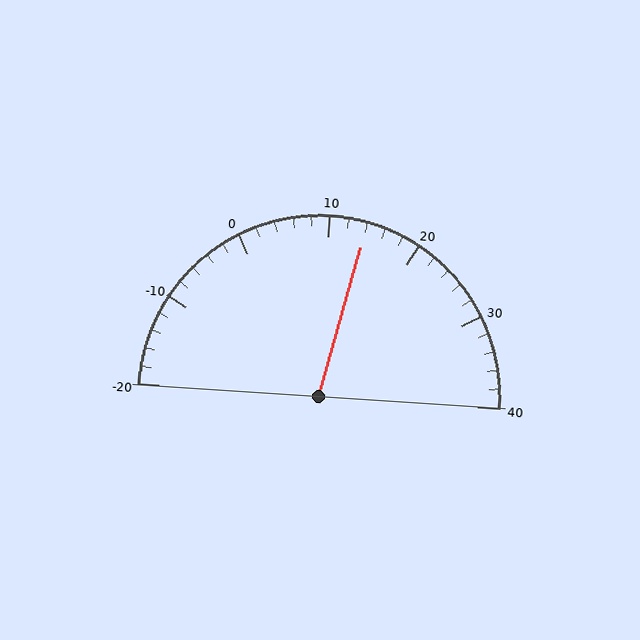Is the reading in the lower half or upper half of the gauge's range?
The reading is in the upper half of the range (-20 to 40).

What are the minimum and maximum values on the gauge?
The gauge ranges from -20 to 40.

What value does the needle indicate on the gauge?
The needle indicates approximately 14.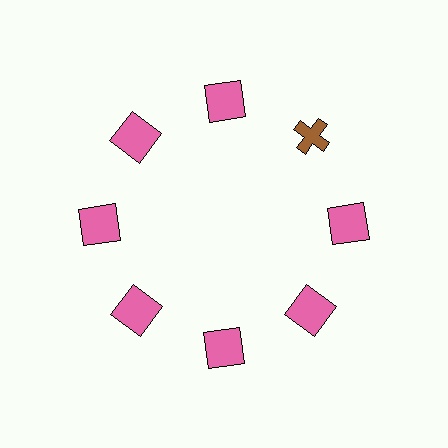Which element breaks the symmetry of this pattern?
The brown cross at roughly the 2 o'clock position breaks the symmetry. All other shapes are pink squares.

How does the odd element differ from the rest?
It differs in both color (brown instead of pink) and shape (cross instead of square).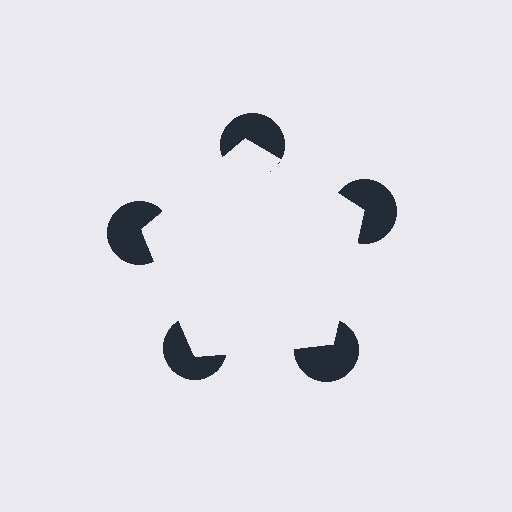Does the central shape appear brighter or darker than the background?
It typically appears slightly brighter than the background, even though no actual brightness change is drawn.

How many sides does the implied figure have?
5 sides.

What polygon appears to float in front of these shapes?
An illusory pentagon — its edges are inferred from the aligned wedge cuts in the pac-man discs, not physically drawn.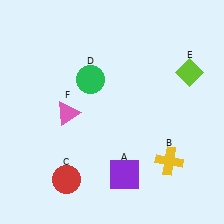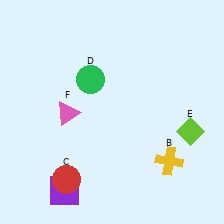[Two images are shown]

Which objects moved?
The objects that moved are: the purple square (A), the lime diamond (E).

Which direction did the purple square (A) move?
The purple square (A) moved left.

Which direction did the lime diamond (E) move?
The lime diamond (E) moved down.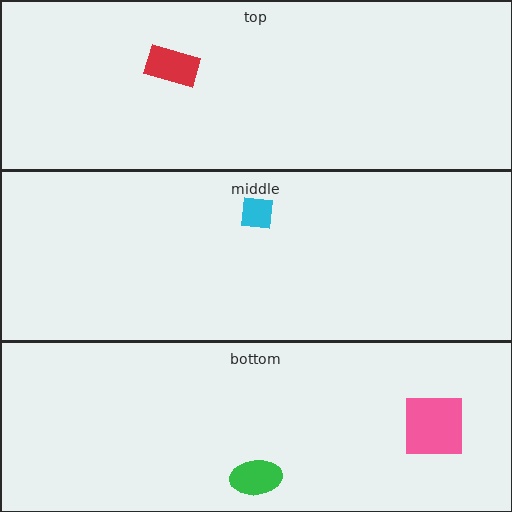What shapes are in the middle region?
The cyan square.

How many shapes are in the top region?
1.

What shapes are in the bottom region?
The pink square, the green ellipse.